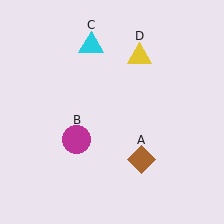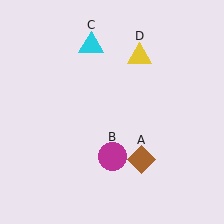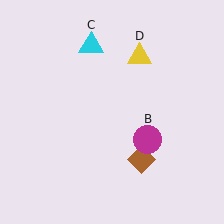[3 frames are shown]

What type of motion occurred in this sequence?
The magenta circle (object B) rotated counterclockwise around the center of the scene.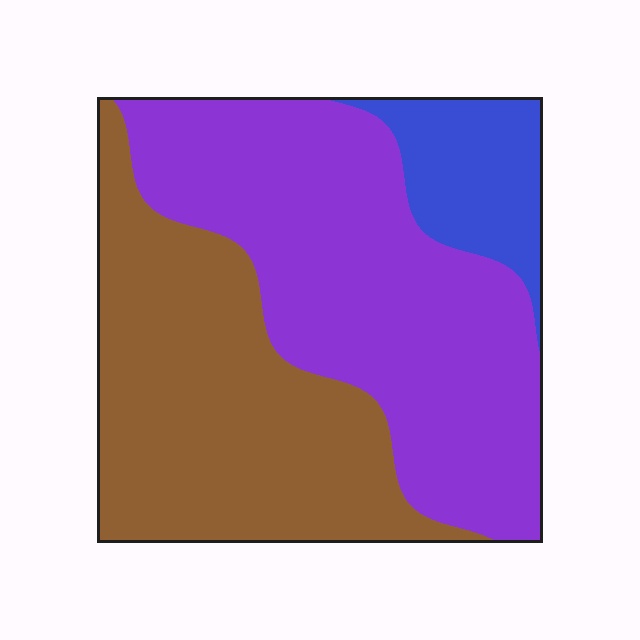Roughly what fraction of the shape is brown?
Brown covers roughly 40% of the shape.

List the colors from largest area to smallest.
From largest to smallest: purple, brown, blue.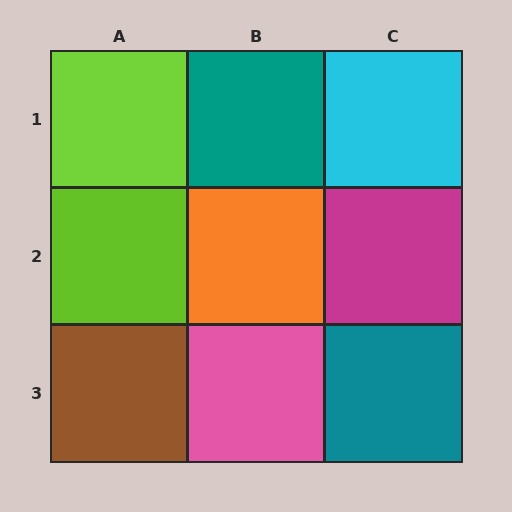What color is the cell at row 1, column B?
Teal.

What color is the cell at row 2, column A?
Lime.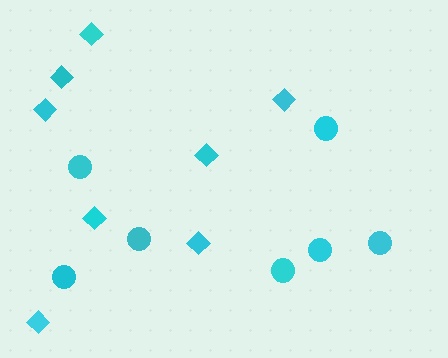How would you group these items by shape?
There are 2 groups: one group of circles (7) and one group of diamonds (8).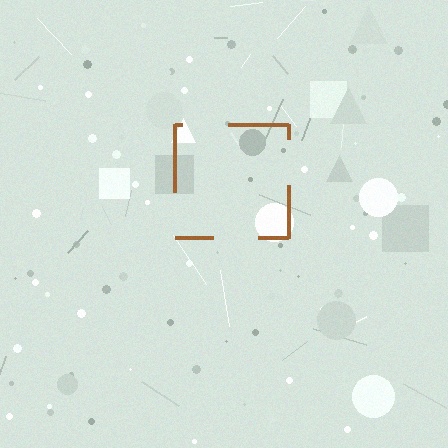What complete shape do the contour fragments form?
The contour fragments form a square.